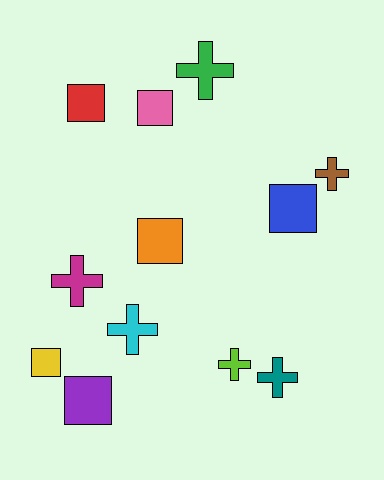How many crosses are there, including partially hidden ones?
There are 6 crosses.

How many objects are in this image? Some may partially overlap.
There are 12 objects.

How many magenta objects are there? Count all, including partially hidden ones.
There is 1 magenta object.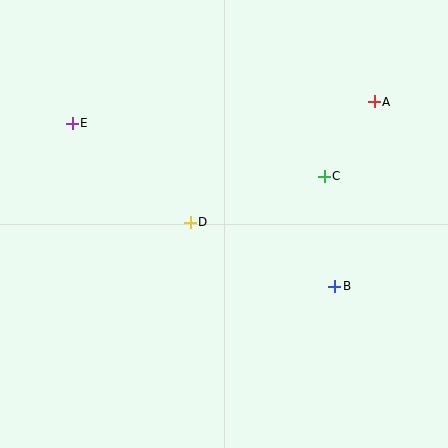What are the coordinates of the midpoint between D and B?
The midpoint between D and B is at (262, 254).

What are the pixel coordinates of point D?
Point D is at (190, 222).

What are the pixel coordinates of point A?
Point A is at (374, 102).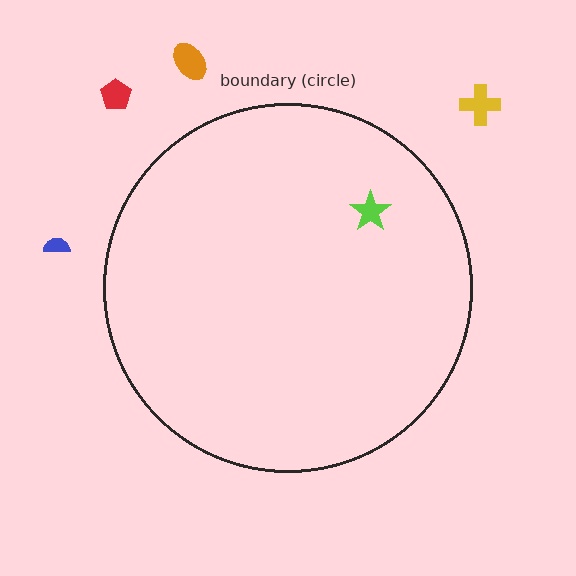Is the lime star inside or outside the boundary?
Inside.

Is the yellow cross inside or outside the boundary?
Outside.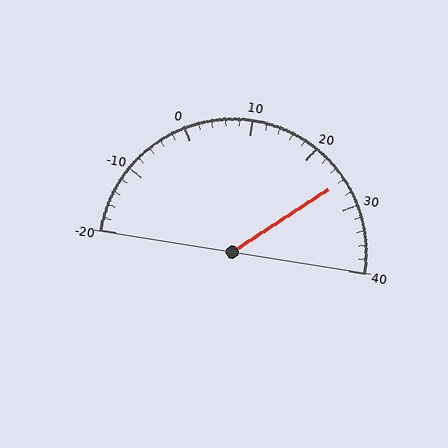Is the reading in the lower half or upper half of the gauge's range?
The reading is in the upper half of the range (-20 to 40).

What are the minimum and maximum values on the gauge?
The gauge ranges from -20 to 40.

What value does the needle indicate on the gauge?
The needle indicates approximately 26.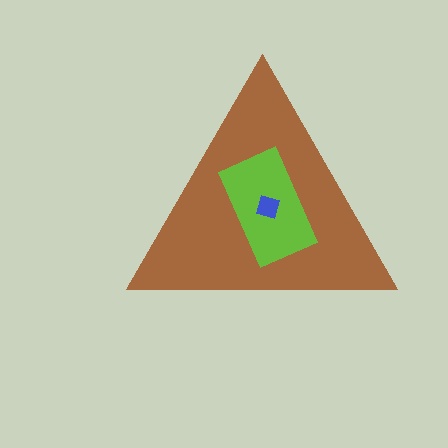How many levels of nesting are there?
3.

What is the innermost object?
The blue diamond.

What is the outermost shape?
The brown triangle.